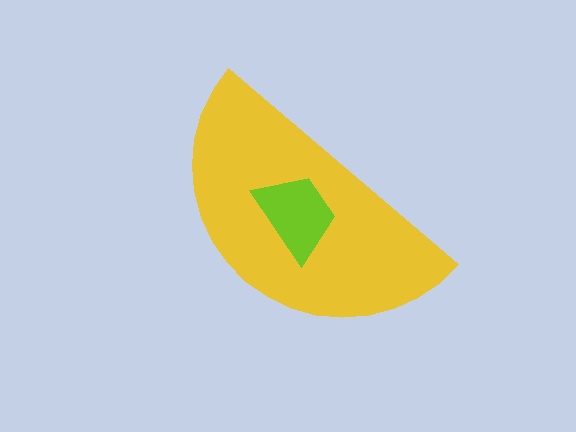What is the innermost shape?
The lime trapezoid.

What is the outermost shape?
The yellow semicircle.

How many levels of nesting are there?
2.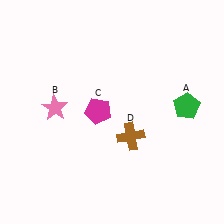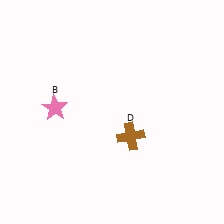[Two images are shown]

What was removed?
The magenta pentagon (C), the green pentagon (A) were removed in Image 2.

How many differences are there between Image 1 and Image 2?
There are 2 differences between the two images.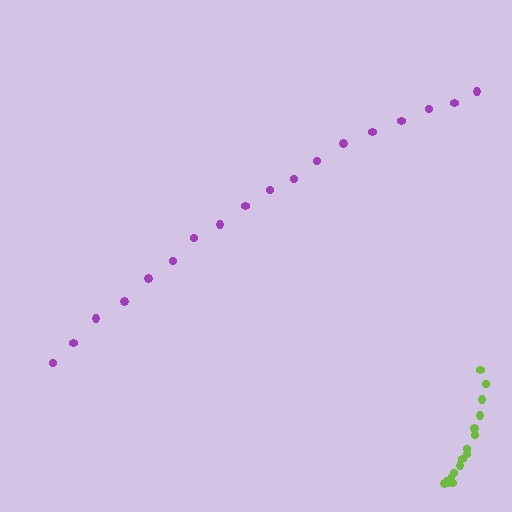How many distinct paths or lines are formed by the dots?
There are 2 distinct paths.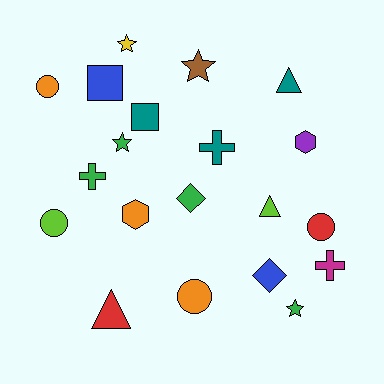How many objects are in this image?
There are 20 objects.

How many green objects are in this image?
There are 4 green objects.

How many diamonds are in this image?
There are 2 diamonds.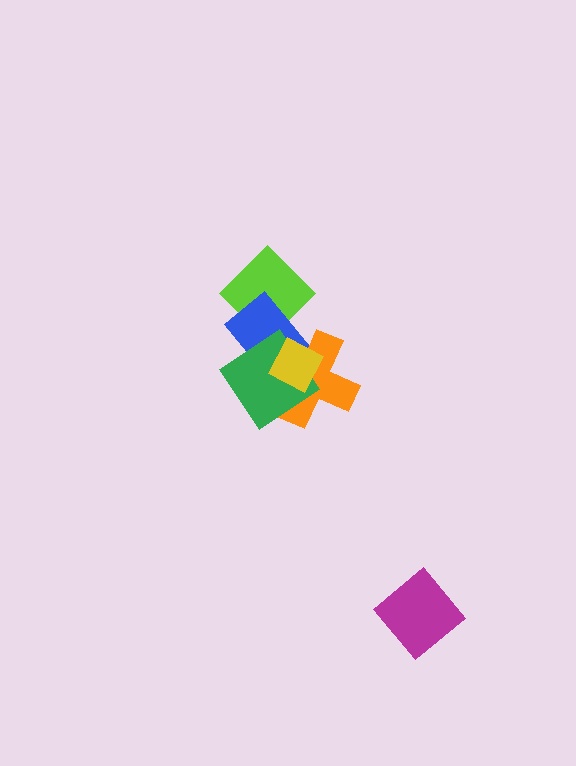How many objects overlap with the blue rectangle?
4 objects overlap with the blue rectangle.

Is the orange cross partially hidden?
Yes, it is partially covered by another shape.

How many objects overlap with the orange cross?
3 objects overlap with the orange cross.